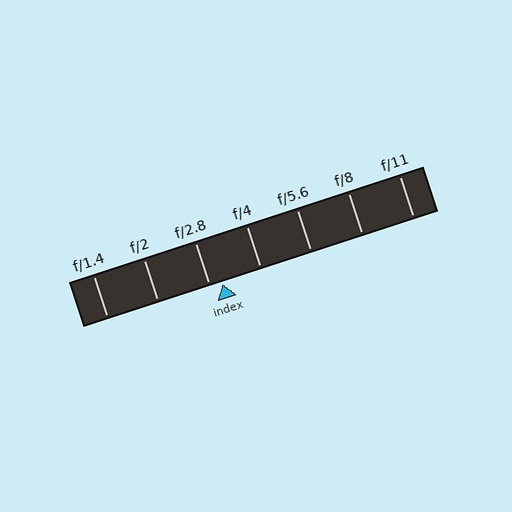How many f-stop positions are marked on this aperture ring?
There are 7 f-stop positions marked.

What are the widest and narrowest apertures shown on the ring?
The widest aperture shown is f/1.4 and the narrowest is f/11.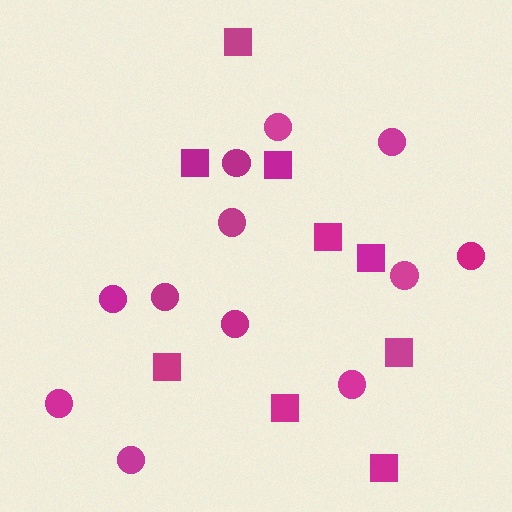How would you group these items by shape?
There are 2 groups: one group of circles (12) and one group of squares (9).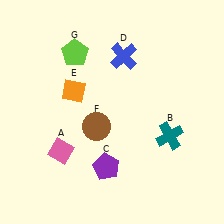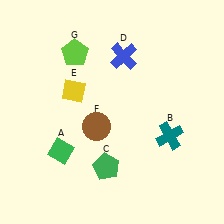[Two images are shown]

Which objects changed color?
A changed from pink to green. C changed from purple to green. E changed from orange to yellow.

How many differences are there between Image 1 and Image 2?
There are 3 differences between the two images.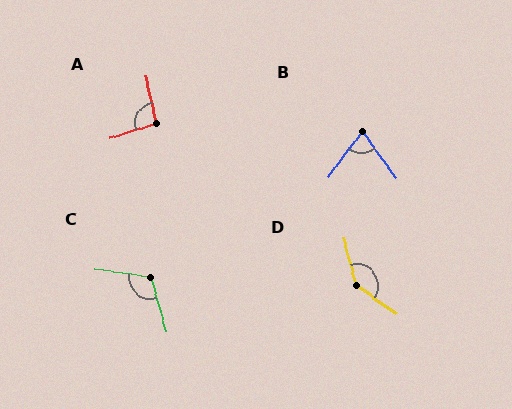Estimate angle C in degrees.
Approximately 114 degrees.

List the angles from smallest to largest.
B (72°), A (95°), C (114°), D (140°).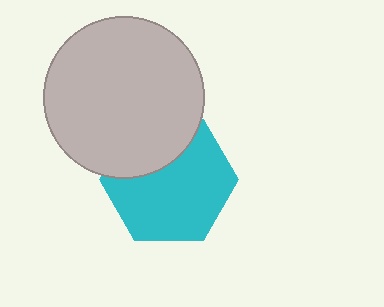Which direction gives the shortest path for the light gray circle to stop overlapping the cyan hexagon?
Moving up gives the shortest separation.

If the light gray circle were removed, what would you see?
You would see the complete cyan hexagon.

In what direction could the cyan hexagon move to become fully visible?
The cyan hexagon could move down. That would shift it out from behind the light gray circle entirely.